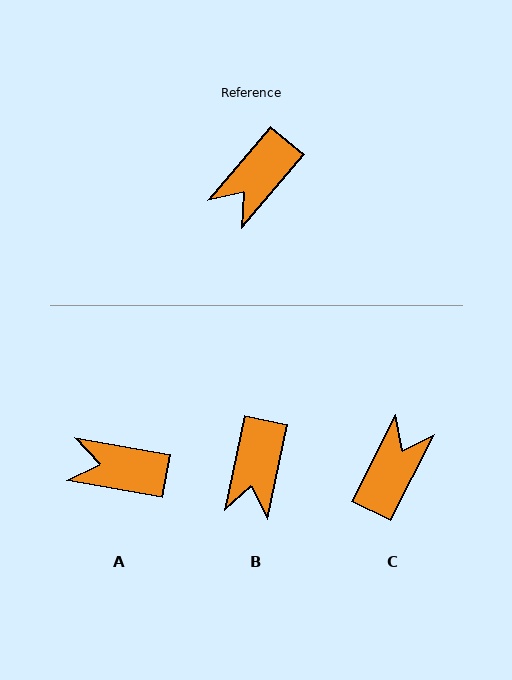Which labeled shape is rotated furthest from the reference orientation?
C, about 167 degrees away.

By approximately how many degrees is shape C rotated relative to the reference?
Approximately 167 degrees clockwise.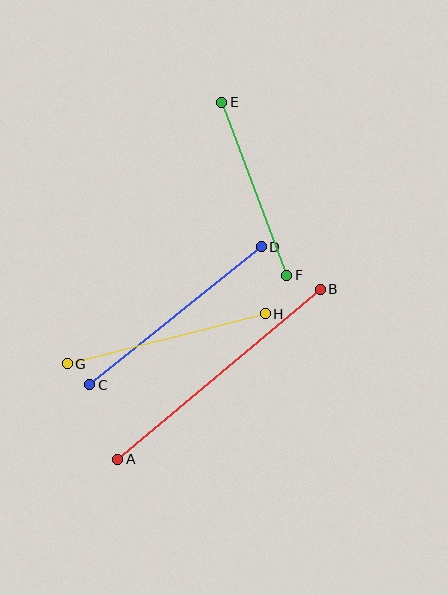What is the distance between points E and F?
The distance is approximately 185 pixels.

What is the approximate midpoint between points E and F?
The midpoint is at approximately (254, 189) pixels.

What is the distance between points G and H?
The distance is approximately 205 pixels.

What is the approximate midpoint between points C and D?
The midpoint is at approximately (176, 316) pixels.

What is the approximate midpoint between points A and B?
The midpoint is at approximately (219, 374) pixels.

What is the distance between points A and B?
The distance is approximately 265 pixels.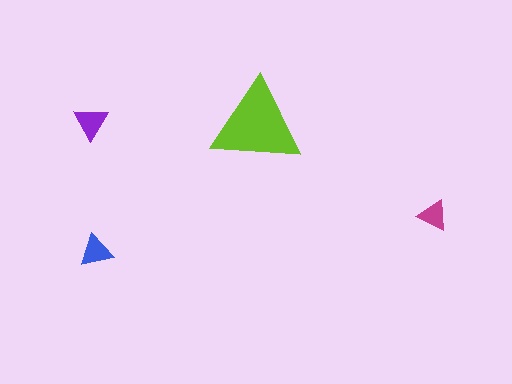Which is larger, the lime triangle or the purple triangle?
The lime one.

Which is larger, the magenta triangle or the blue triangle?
The blue one.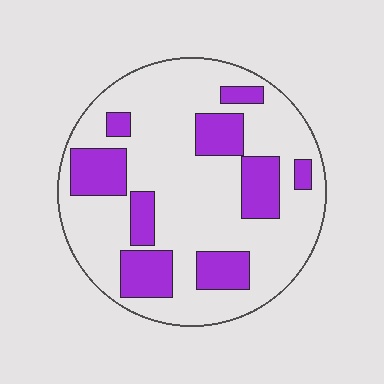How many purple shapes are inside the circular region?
9.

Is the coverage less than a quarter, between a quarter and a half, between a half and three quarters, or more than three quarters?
Between a quarter and a half.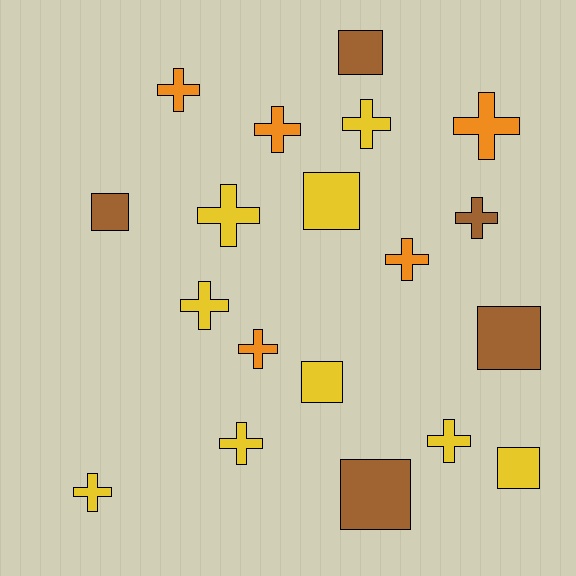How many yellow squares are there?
There are 3 yellow squares.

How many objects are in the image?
There are 19 objects.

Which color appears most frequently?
Yellow, with 9 objects.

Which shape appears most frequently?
Cross, with 12 objects.